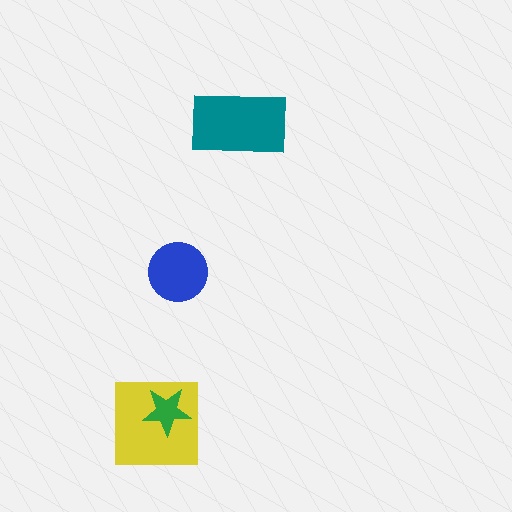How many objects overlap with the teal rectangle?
0 objects overlap with the teal rectangle.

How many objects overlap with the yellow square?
1 object overlaps with the yellow square.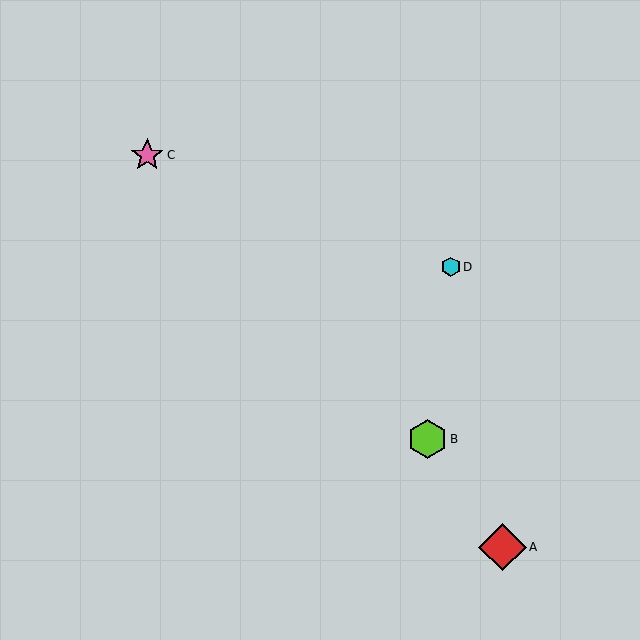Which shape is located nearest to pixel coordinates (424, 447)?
The lime hexagon (labeled B) at (428, 439) is nearest to that location.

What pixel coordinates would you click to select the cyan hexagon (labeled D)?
Click at (451, 267) to select the cyan hexagon D.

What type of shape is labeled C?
Shape C is a pink star.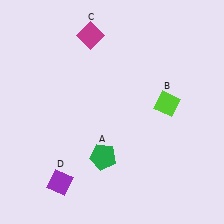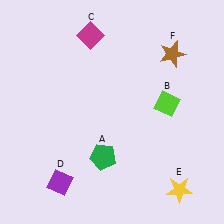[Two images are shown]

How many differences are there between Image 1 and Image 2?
There are 2 differences between the two images.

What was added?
A yellow star (E), a brown star (F) were added in Image 2.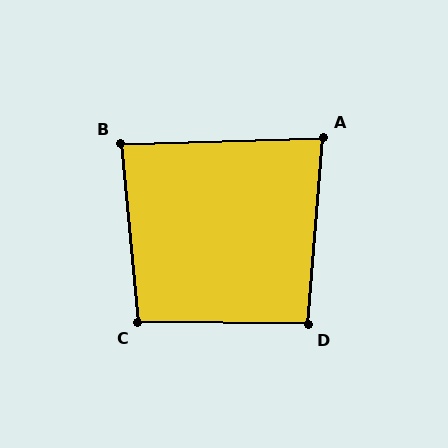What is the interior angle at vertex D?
Approximately 94 degrees (approximately right).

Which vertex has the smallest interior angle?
A, at approximately 84 degrees.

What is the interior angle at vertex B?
Approximately 86 degrees (approximately right).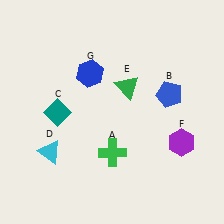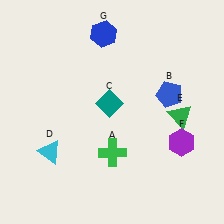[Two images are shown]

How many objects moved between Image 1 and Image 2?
3 objects moved between the two images.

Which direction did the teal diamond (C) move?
The teal diamond (C) moved right.